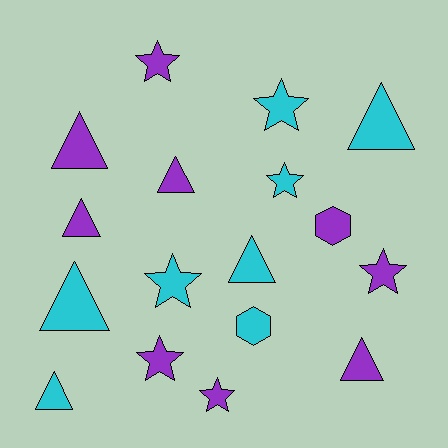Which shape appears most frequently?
Triangle, with 8 objects.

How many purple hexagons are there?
There is 1 purple hexagon.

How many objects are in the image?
There are 17 objects.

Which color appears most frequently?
Purple, with 9 objects.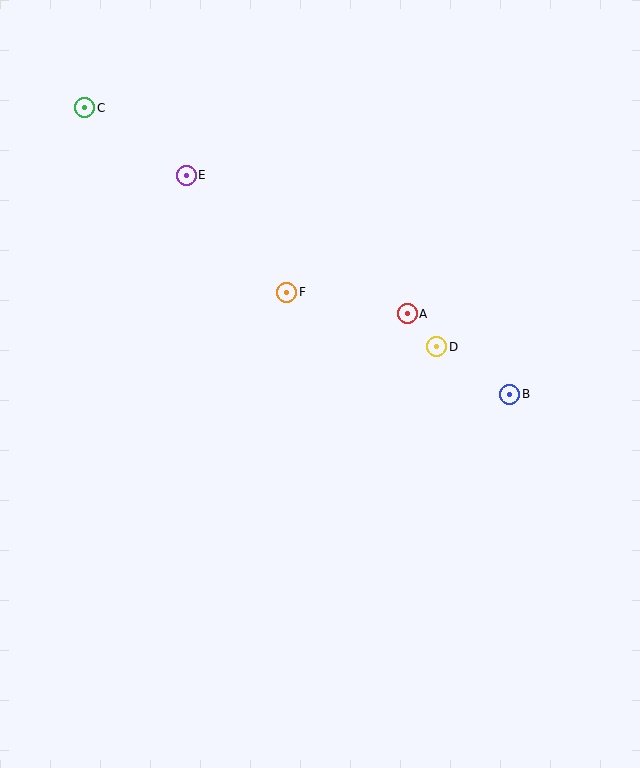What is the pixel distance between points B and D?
The distance between B and D is 87 pixels.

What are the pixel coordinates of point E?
Point E is at (186, 175).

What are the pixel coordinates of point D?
Point D is at (437, 347).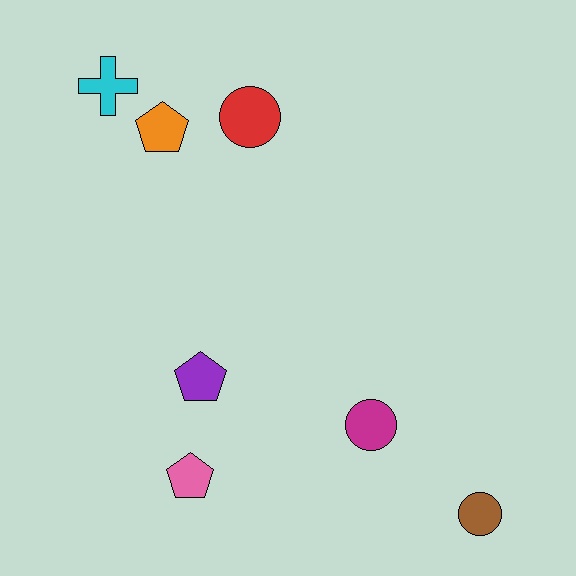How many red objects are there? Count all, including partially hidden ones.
There is 1 red object.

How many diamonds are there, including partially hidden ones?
There are no diamonds.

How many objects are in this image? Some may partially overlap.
There are 7 objects.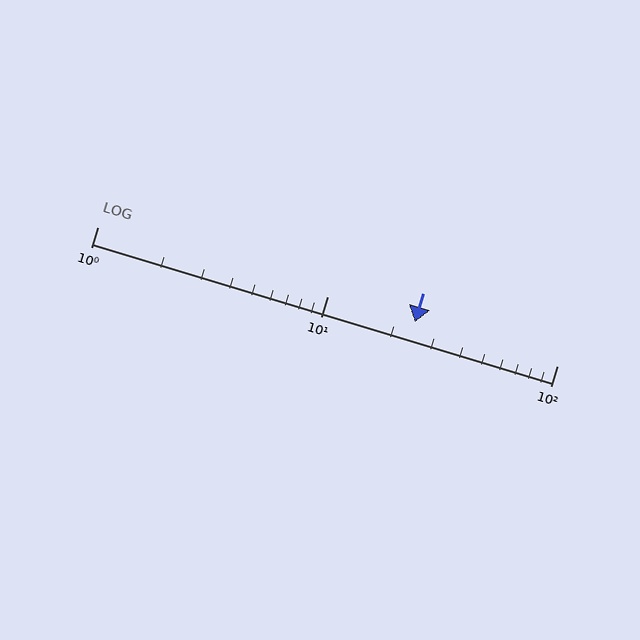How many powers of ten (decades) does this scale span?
The scale spans 2 decades, from 1 to 100.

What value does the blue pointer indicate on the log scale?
The pointer indicates approximately 24.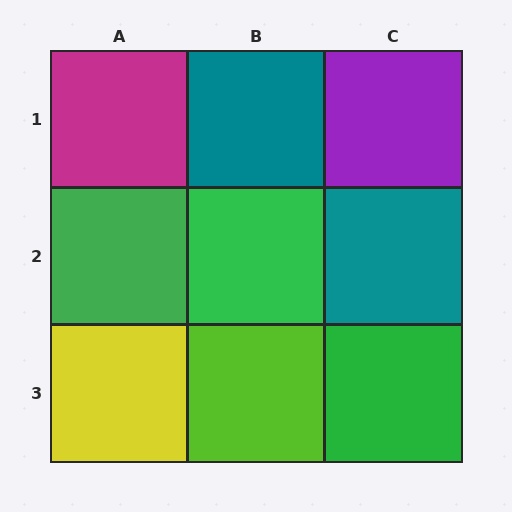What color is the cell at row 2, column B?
Green.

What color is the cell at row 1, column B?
Teal.